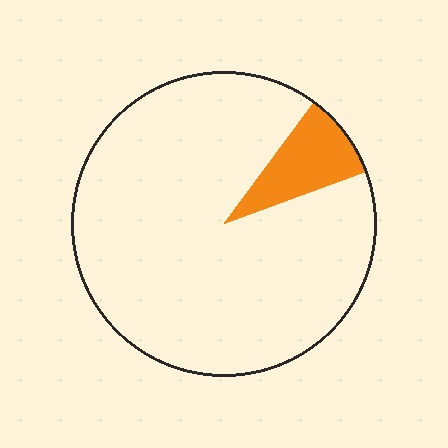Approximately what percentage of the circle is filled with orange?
Approximately 10%.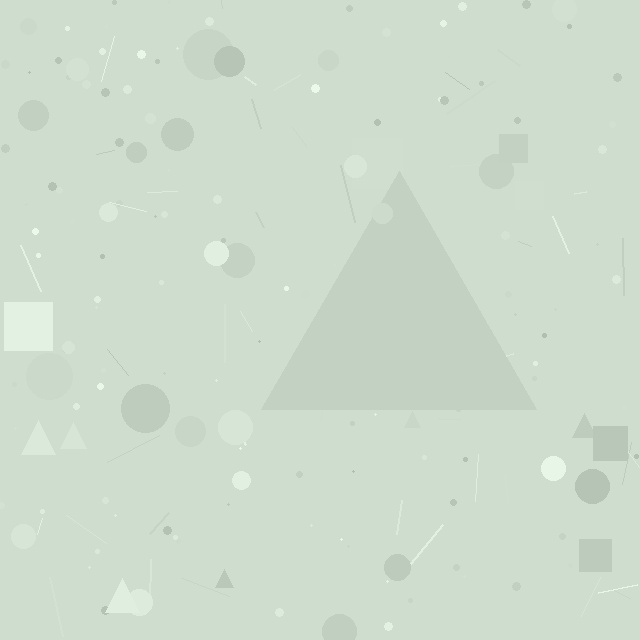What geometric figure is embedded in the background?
A triangle is embedded in the background.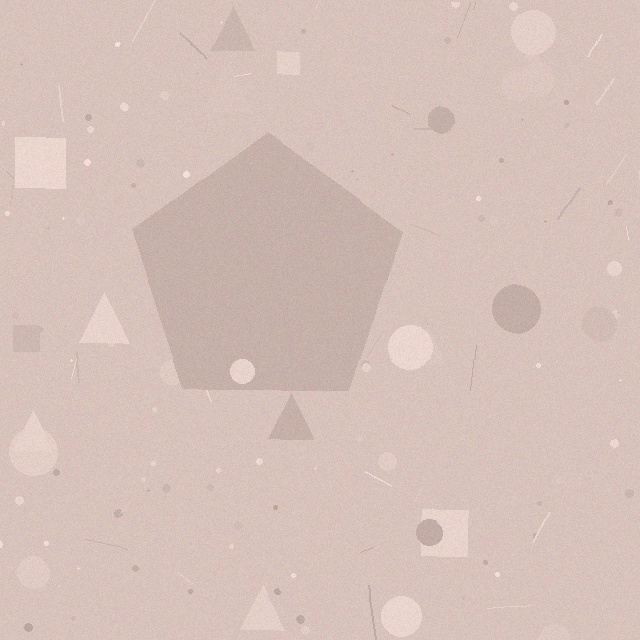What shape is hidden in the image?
A pentagon is hidden in the image.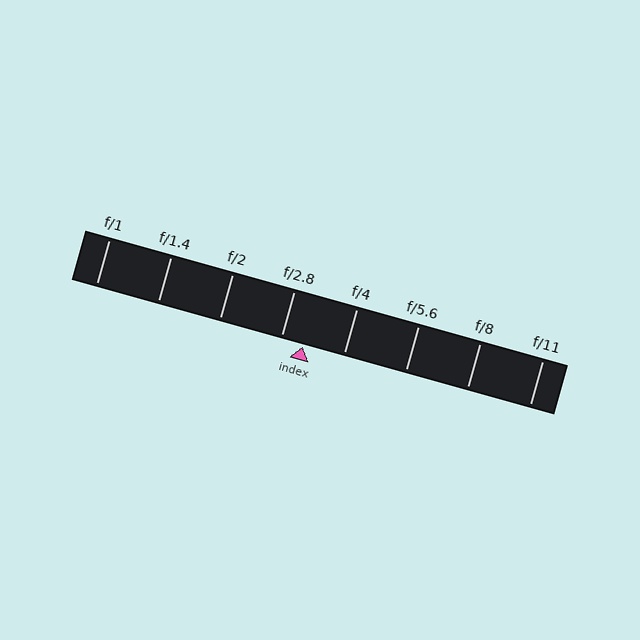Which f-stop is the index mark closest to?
The index mark is closest to f/2.8.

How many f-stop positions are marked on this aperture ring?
There are 8 f-stop positions marked.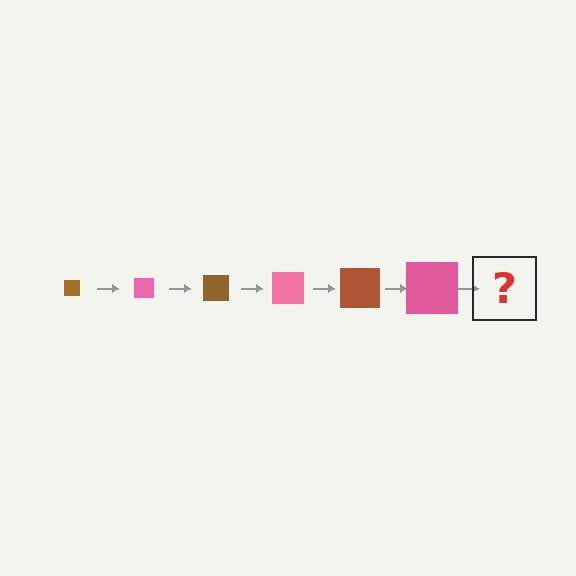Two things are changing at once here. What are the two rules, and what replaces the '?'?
The two rules are that the square grows larger each step and the color cycles through brown and pink. The '?' should be a brown square, larger than the previous one.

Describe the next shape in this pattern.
It should be a brown square, larger than the previous one.